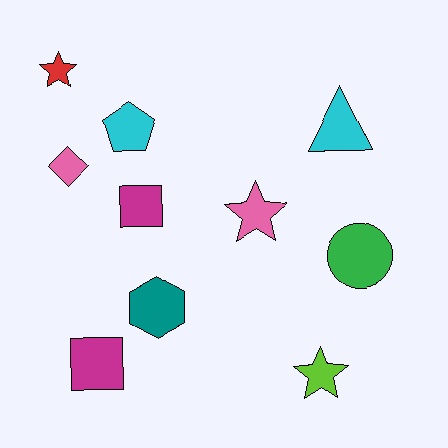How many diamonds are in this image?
There is 1 diamond.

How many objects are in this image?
There are 10 objects.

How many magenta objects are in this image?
There are 2 magenta objects.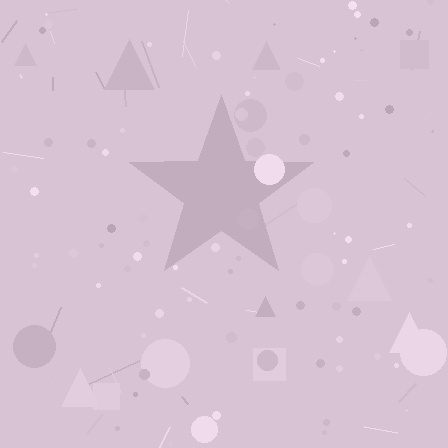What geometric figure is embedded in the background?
A star is embedded in the background.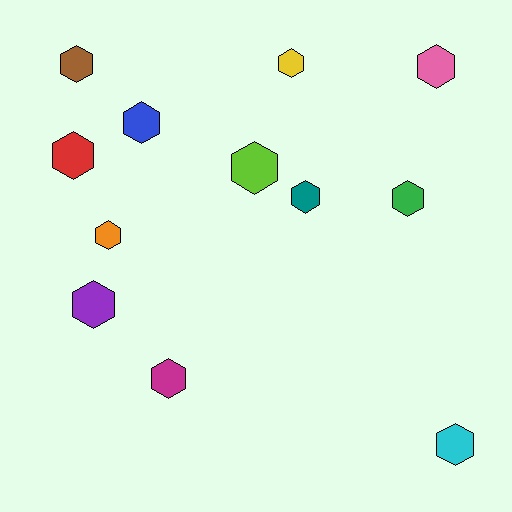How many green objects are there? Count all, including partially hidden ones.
There is 1 green object.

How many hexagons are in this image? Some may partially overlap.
There are 12 hexagons.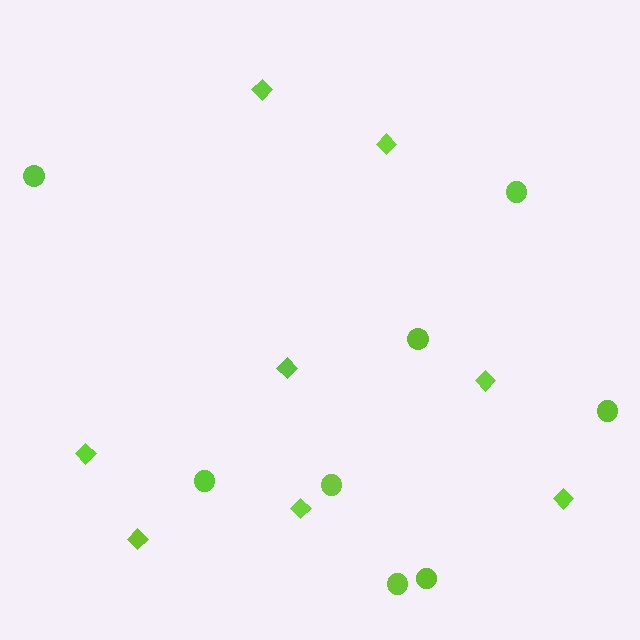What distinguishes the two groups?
There are 2 groups: one group of circles (8) and one group of diamonds (8).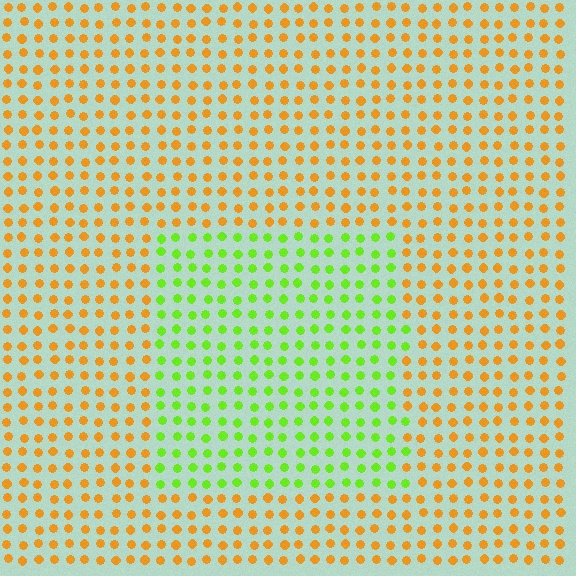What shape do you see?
I see a rectangle.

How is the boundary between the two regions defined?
The boundary is defined purely by a slight shift in hue (about 63 degrees). Spacing, size, and orientation are identical on both sides.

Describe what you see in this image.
The image is filled with small orange elements in a uniform arrangement. A rectangle-shaped region is visible where the elements are tinted to a slightly different hue, forming a subtle color boundary.